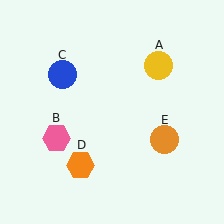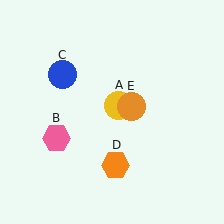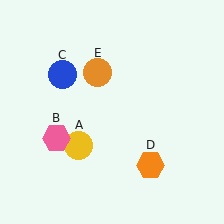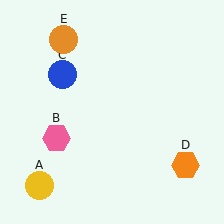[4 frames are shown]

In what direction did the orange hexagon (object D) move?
The orange hexagon (object D) moved right.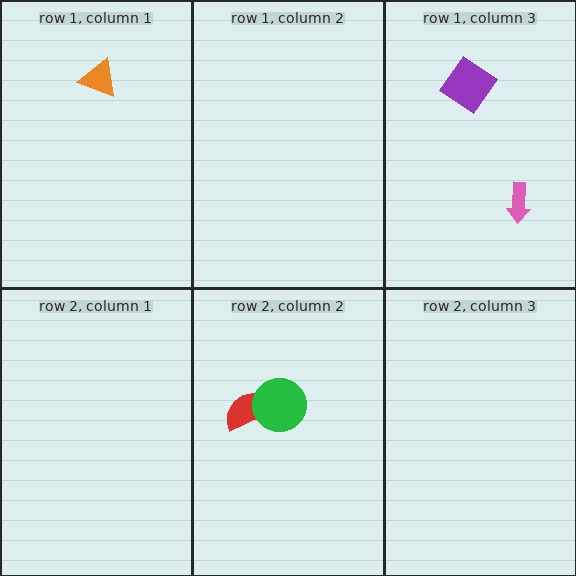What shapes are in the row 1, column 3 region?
The purple diamond, the pink arrow.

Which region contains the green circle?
The row 2, column 2 region.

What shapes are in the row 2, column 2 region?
The red semicircle, the green circle.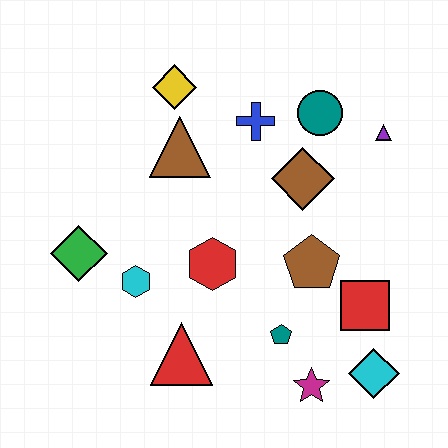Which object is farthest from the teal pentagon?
The yellow diamond is farthest from the teal pentagon.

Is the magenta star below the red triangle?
Yes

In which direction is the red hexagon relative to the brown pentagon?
The red hexagon is to the left of the brown pentagon.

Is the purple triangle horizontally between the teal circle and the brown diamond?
No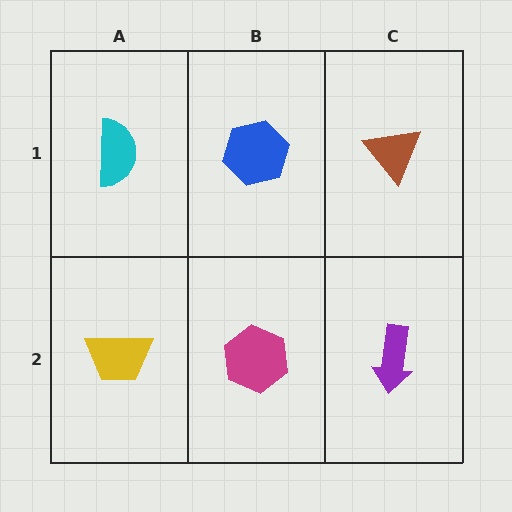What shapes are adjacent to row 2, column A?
A cyan semicircle (row 1, column A), a magenta hexagon (row 2, column B).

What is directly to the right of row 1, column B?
A brown triangle.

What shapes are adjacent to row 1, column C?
A purple arrow (row 2, column C), a blue hexagon (row 1, column B).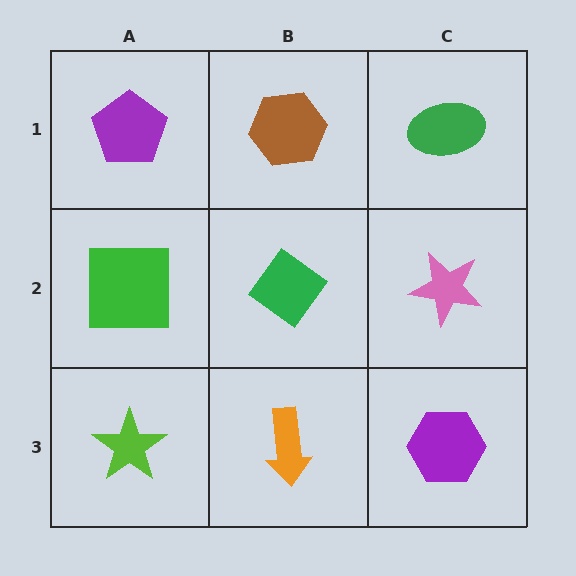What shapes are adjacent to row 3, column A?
A green square (row 2, column A), an orange arrow (row 3, column B).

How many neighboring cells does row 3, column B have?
3.